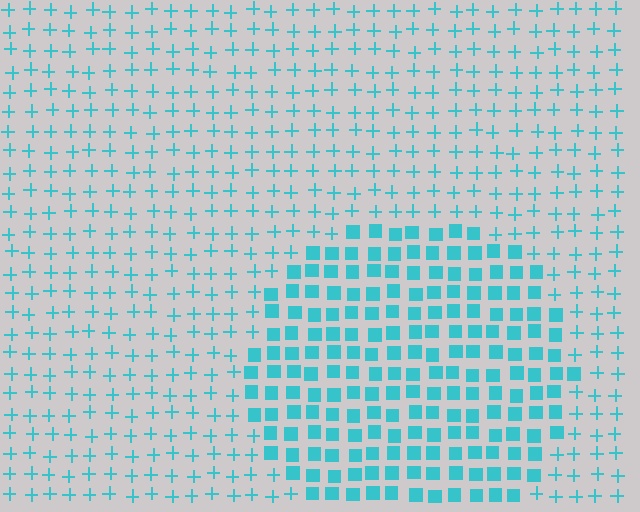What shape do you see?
I see a circle.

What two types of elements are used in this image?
The image uses squares inside the circle region and plus signs outside it.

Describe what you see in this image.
The image is filled with small cyan elements arranged in a uniform grid. A circle-shaped region contains squares, while the surrounding area contains plus signs. The boundary is defined purely by the change in element shape.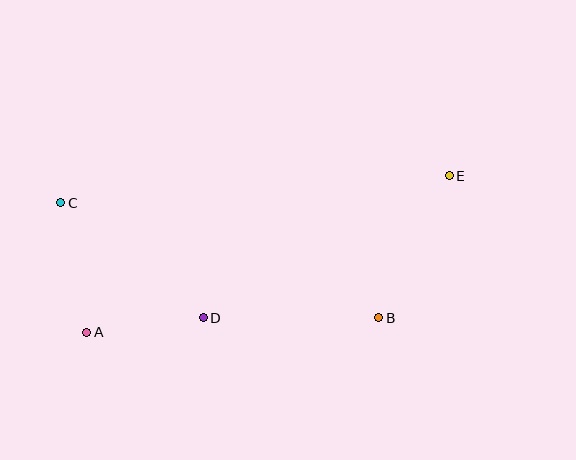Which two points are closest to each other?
Points A and D are closest to each other.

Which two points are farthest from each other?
Points A and E are farthest from each other.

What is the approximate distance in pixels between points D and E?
The distance between D and E is approximately 284 pixels.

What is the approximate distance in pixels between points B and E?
The distance between B and E is approximately 158 pixels.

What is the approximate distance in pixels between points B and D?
The distance between B and D is approximately 176 pixels.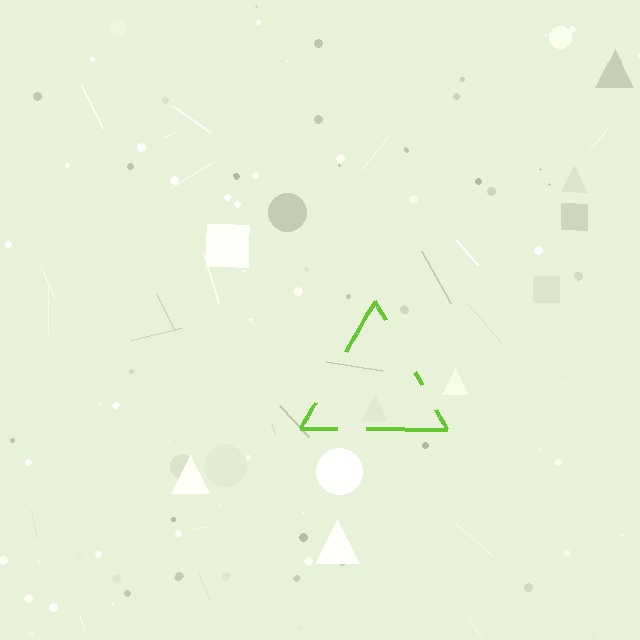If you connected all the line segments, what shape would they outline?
They would outline a triangle.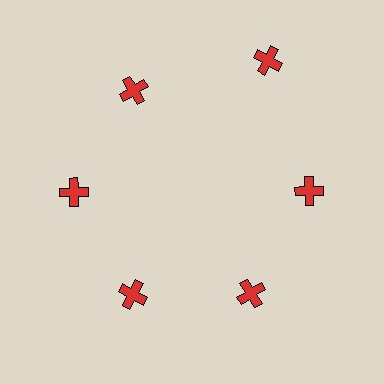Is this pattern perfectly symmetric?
No. The 6 red crosses are arranged in a ring, but one element near the 1 o'clock position is pushed outward from the center, breaking the 6-fold rotational symmetry.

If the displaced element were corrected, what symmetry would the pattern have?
It would have 6-fold rotational symmetry — the pattern would map onto itself every 60 degrees.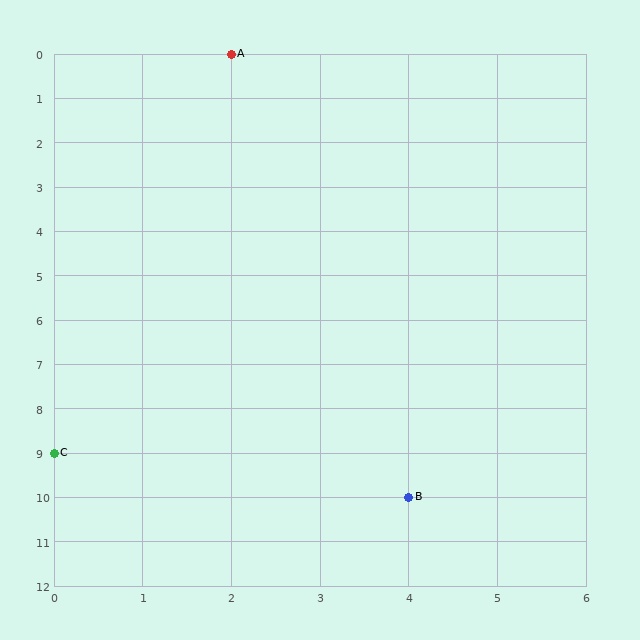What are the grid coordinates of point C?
Point C is at grid coordinates (0, 9).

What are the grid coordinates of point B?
Point B is at grid coordinates (4, 10).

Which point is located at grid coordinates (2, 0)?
Point A is at (2, 0).